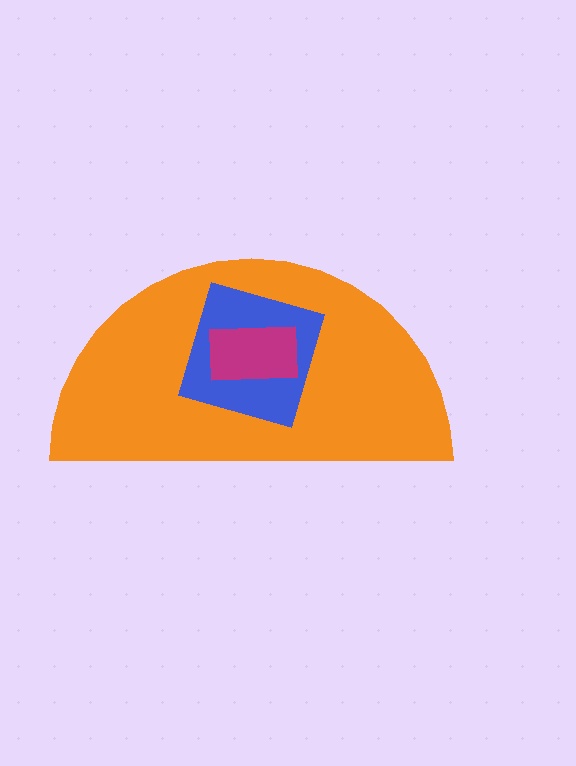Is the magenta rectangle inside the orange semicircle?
Yes.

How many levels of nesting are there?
3.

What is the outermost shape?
The orange semicircle.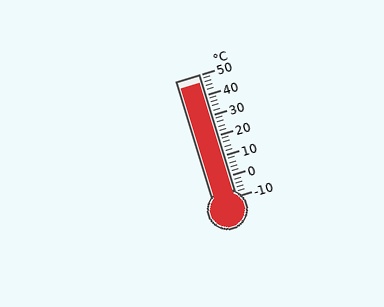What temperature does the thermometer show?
The thermometer shows approximately 46°C.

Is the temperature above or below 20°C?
The temperature is above 20°C.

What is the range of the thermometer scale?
The thermometer scale ranges from -10°C to 50°C.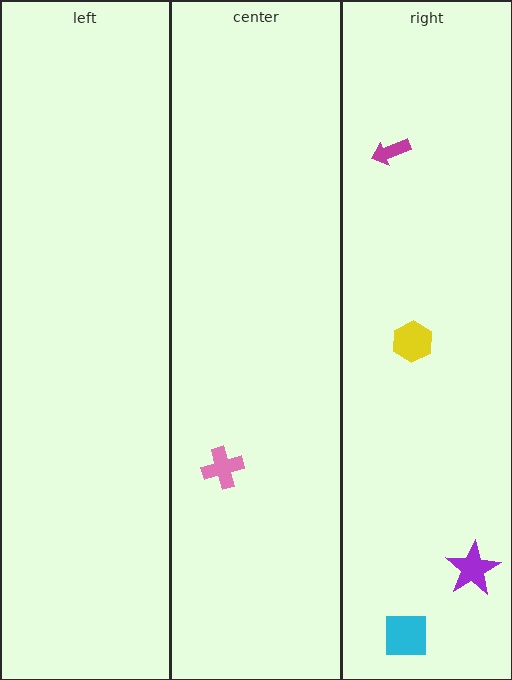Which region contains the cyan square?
The right region.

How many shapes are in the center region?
1.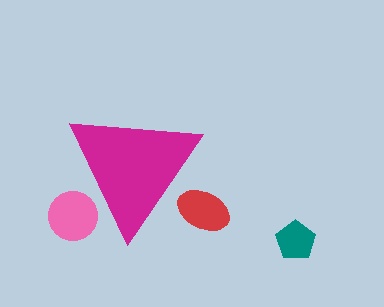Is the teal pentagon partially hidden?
No, the teal pentagon is fully visible.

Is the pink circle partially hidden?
Yes, the pink circle is partially hidden behind the magenta triangle.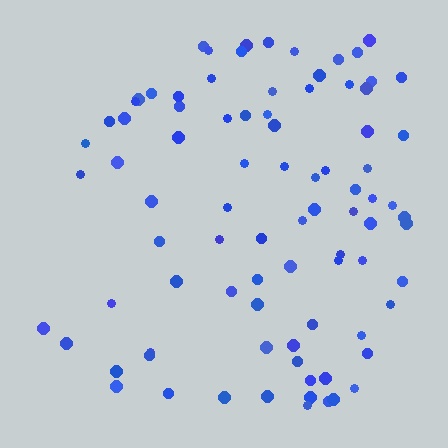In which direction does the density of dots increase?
From left to right, with the right side densest.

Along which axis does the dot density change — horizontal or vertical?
Horizontal.